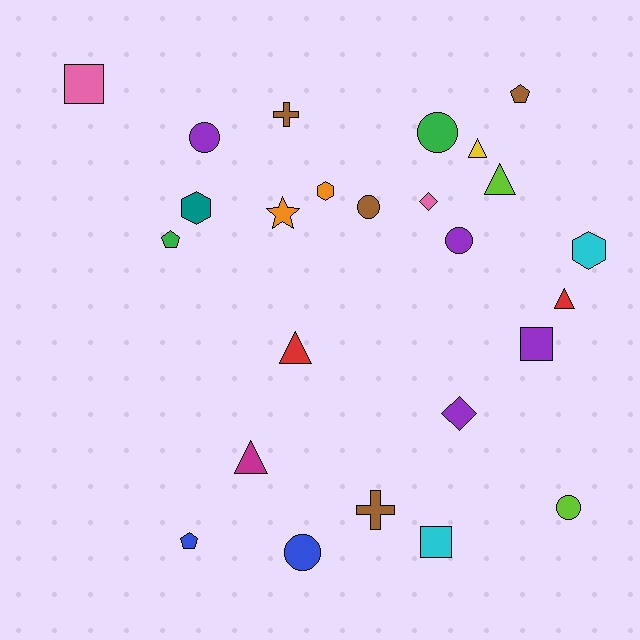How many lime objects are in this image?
There are 2 lime objects.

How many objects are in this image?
There are 25 objects.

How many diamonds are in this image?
There are 2 diamonds.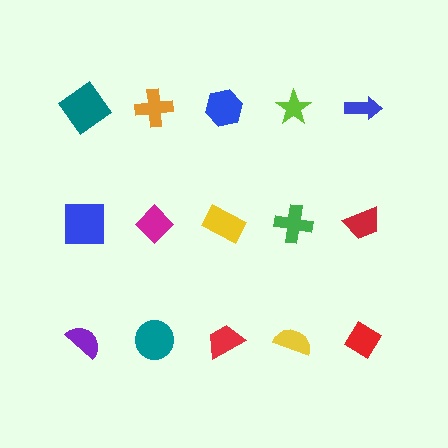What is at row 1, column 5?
A blue arrow.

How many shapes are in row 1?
5 shapes.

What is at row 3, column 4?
A yellow semicircle.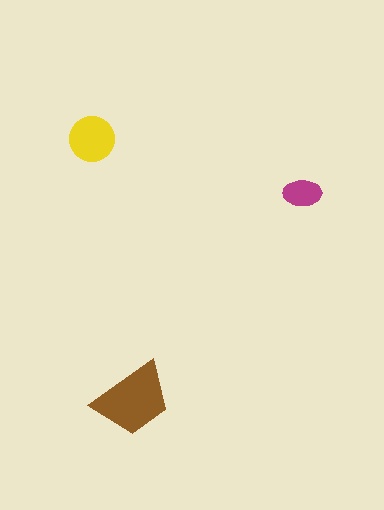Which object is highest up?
The yellow circle is topmost.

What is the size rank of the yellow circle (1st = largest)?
2nd.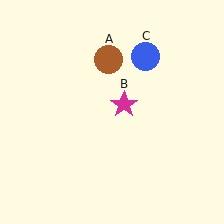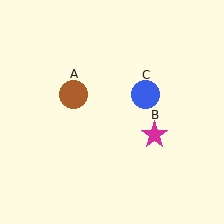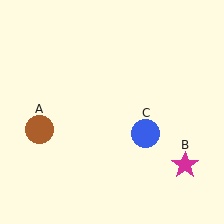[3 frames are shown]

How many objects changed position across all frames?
3 objects changed position: brown circle (object A), magenta star (object B), blue circle (object C).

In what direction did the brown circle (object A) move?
The brown circle (object A) moved down and to the left.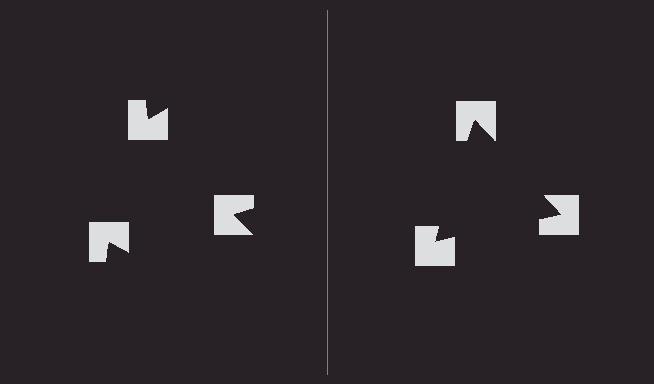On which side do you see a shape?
An illusory triangle appears on the right side. On the left side the wedge cuts are rotated, so no coherent shape forms.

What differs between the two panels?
The notched squares are positioned identically on both sides; only the wedge orientations differ. On the right they align to a triangle; on the left they are misaligned.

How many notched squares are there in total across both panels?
6 — 3 on each side.